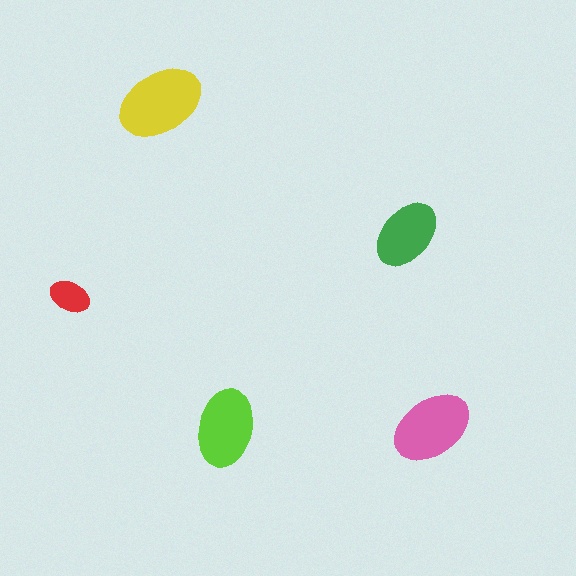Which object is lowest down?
The lime ellipse is bottommost.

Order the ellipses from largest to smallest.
the yellow one, the pink one, the lime one, the green one, the red one.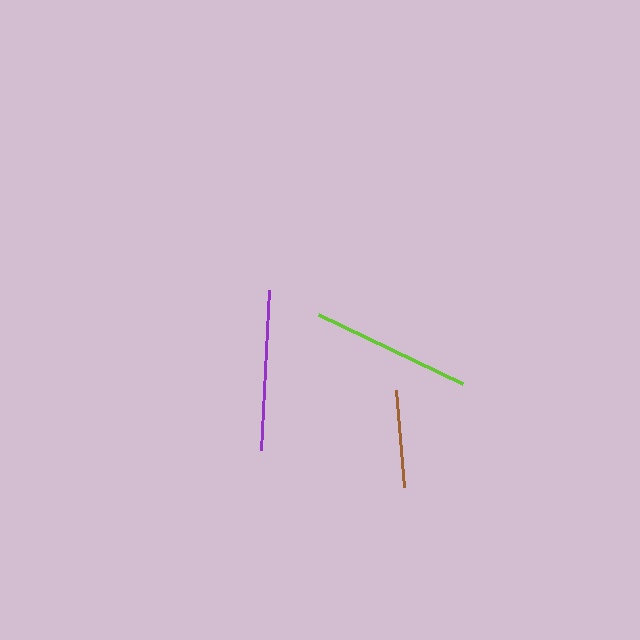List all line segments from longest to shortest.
From longest to shortest: lime, purple, brown.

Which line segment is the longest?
The lime line is the longest at approximately 160 pixels.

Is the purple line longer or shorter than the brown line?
The purple line is longer than the brown line.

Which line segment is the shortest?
The brown line is the shortest at approximately 97 pixels.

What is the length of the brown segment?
The brown segment is approximately 97 pixels long.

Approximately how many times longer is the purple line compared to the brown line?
The purple line is approximately 1.7 times the length of the brown line.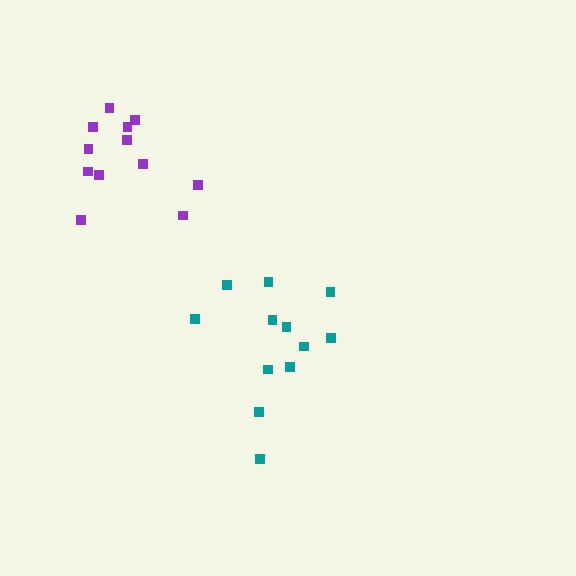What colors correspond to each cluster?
The clusters are colored: teal, purple.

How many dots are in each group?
Group 1: 12 dots, Group 2: 12 dots (24 total).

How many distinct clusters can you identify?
There are 2 distinct clusters.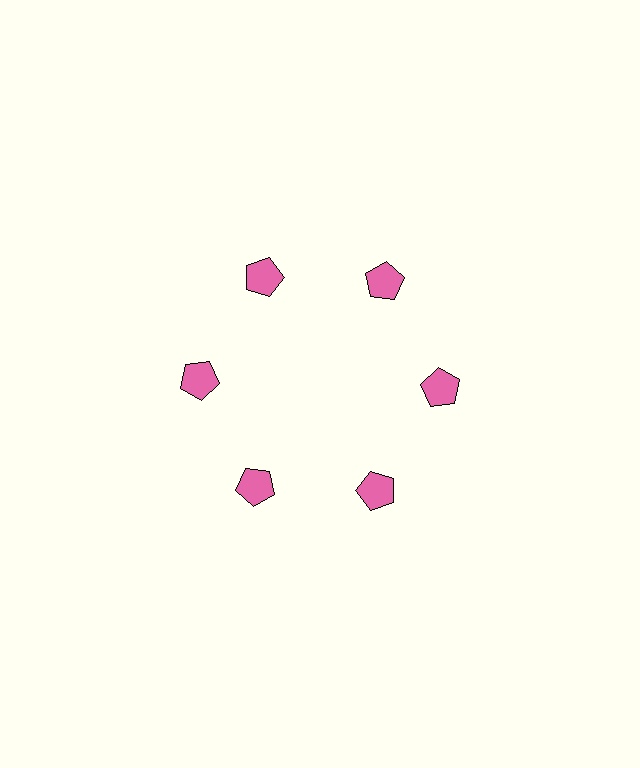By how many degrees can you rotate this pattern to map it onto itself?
The pattern maps onto itself every 60 degrees of rotation.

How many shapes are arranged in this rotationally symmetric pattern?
There are 6 shapes, arranged in 6 groups of 1.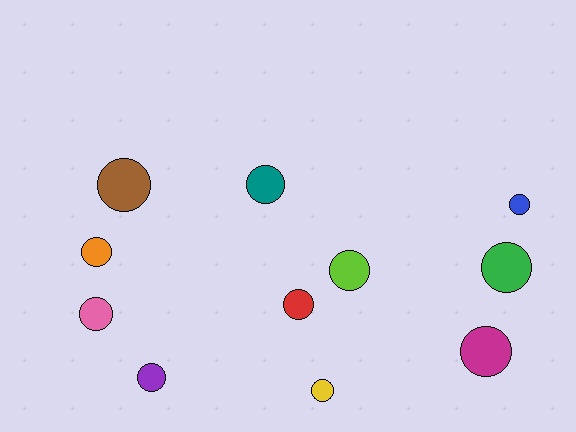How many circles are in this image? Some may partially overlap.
There are 11 circles.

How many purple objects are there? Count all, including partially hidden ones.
There is 1 purple object.